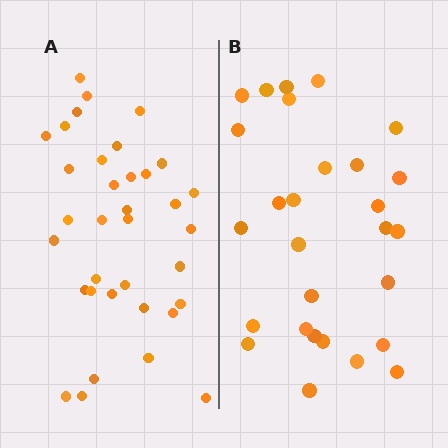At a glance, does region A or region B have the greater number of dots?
Region A (the left region) has more dots.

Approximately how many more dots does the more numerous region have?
Region A has roughly 8 or so more dots than region B.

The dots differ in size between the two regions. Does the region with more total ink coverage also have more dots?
No. Region B has more total ink coverage because its dots are larger, but region A actually contains more individual dots. Total area can be misleading — the number of items is what matters here.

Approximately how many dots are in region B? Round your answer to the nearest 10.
About 30 dots. (The exact count is 28, which rounds to 30.)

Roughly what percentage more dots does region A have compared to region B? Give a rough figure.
About 25% more.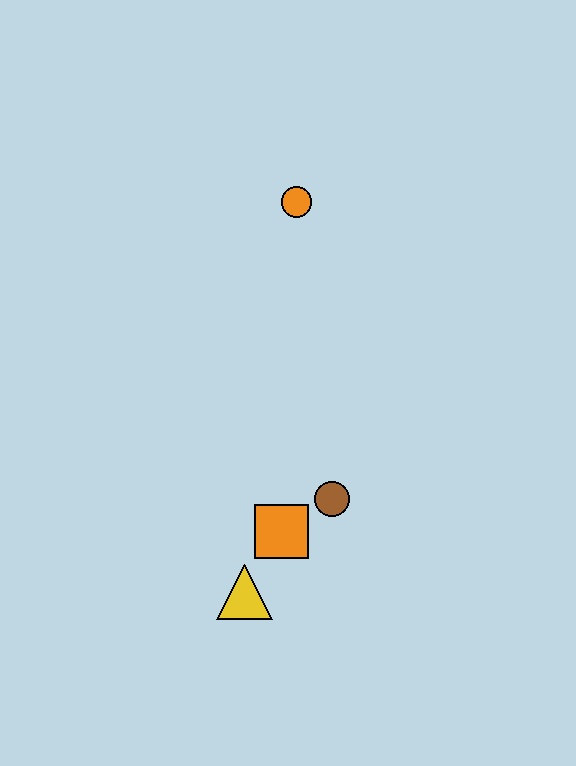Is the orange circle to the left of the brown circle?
Yes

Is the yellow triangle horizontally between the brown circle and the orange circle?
No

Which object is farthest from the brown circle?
The orange circle is farthest from the brown circle.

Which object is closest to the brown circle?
The orange square is closest to the brown circle.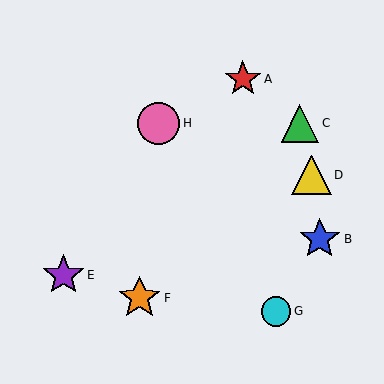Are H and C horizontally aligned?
Yes, both are at y≈123.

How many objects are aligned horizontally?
2 objects (C, H) are aligned horizontally.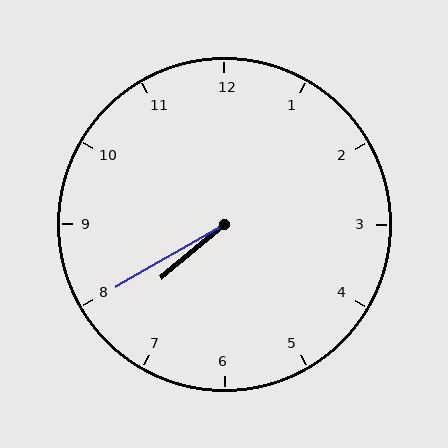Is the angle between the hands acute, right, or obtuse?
It is acute.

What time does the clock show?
7:40.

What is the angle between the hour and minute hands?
Approximately 10 degrees.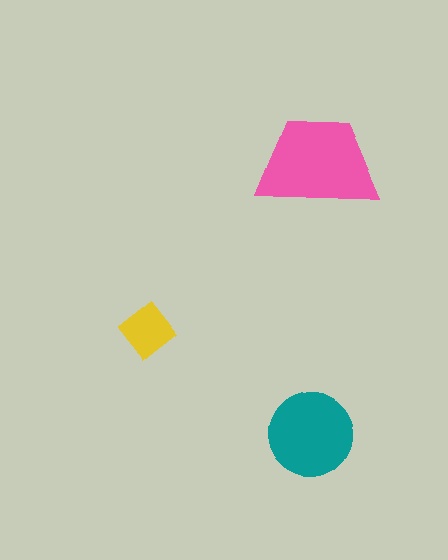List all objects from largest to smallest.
The pink trapezoid, the teal circle, the yellow diamond.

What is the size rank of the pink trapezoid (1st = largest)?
1st.